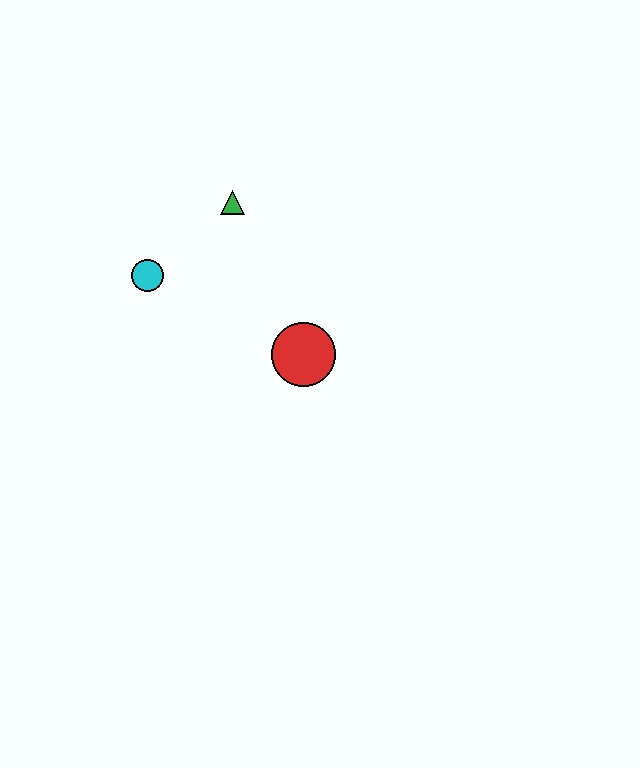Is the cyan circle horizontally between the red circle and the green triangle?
No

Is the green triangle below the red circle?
No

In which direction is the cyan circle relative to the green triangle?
The cyan circle is to the left of the green triangle.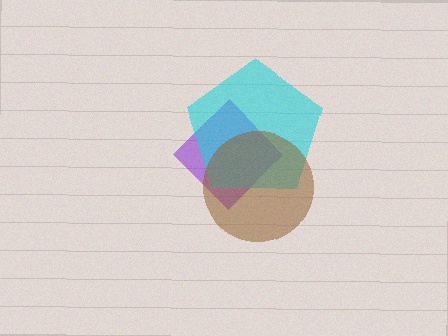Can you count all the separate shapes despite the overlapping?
Yes, there are 3 separate shapes.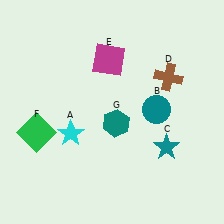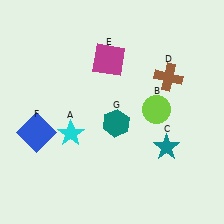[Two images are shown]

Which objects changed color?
B changed from teal to lime. F changed from green to blue.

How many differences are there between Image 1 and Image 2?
There are 2 differences between the two images.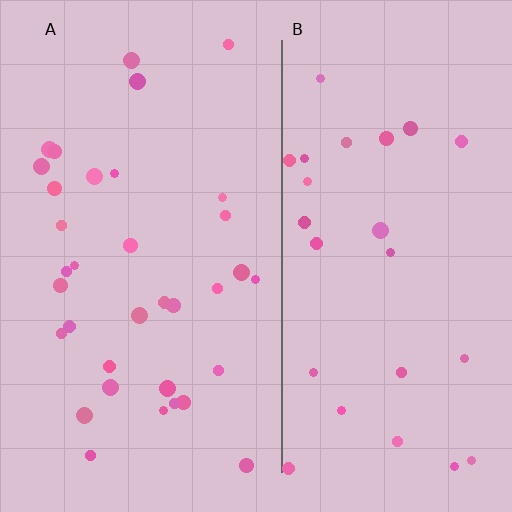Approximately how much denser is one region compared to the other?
Approximately 1.3× — region A over region B.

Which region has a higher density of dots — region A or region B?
A (the left).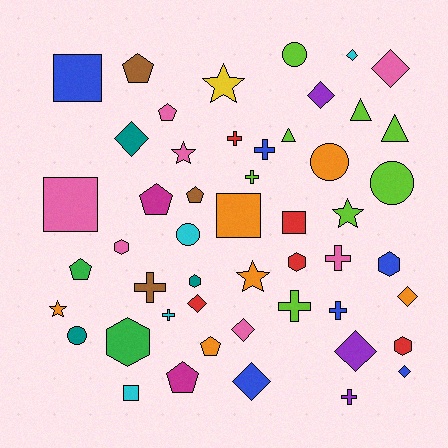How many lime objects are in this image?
There are 8 lime objects.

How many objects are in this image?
There are 50 objects.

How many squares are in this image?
There are 5 squares.